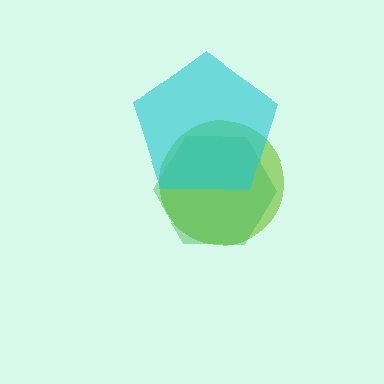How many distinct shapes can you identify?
There are 3 distinct shapes: a lime circle, a green hexagon, a cyan pentagon.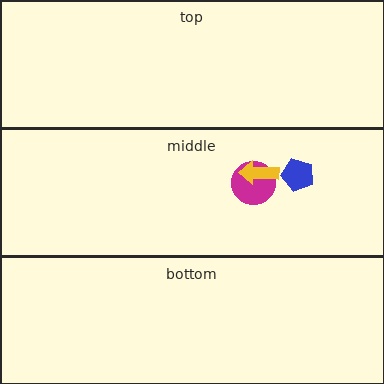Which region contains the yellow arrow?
The middle region.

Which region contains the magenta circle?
The middle region.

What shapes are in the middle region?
The blue pentagon, the magenta circle, the yellow arrow.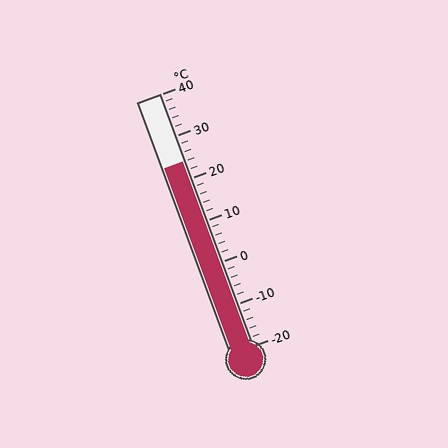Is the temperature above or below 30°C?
The temperature is below 30°C.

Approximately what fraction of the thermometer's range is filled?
The thermometer is filled to approximately 75% of its range.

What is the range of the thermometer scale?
The thermometer scale ranges from -20°C to 40°C.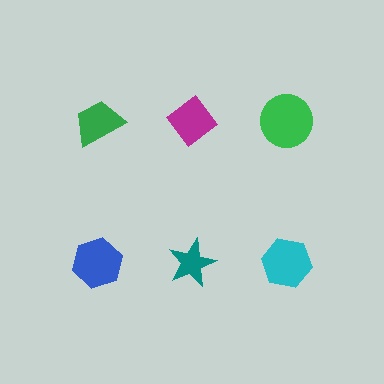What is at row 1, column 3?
A green circle.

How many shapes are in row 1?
3 shapes.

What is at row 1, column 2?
A magenta diamond.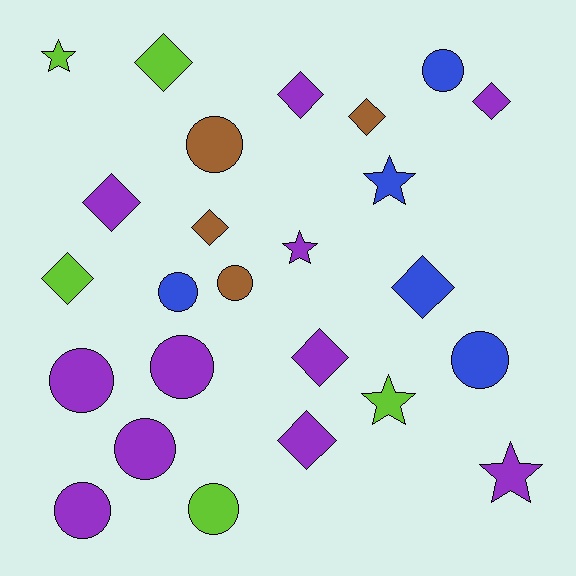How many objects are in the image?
There are 25 objects.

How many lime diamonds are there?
There are 2 lime diamonds.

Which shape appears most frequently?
Circle, with 10 objects.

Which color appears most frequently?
Purple, with 11 objects.